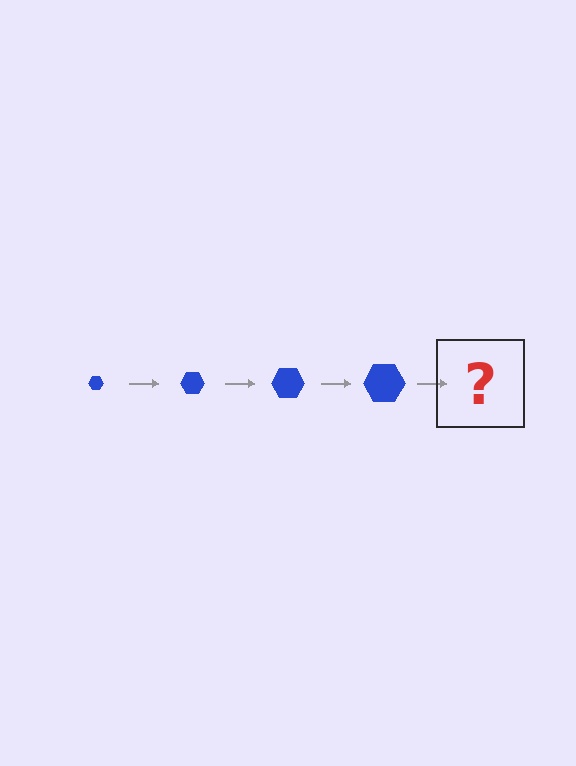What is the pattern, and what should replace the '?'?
The pattern is that the hexagon gets progressively larger each step. The '?' should be a blue hexagon, larger than the previous one.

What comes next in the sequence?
The next element should be a blue hexagon, larger than the previous one.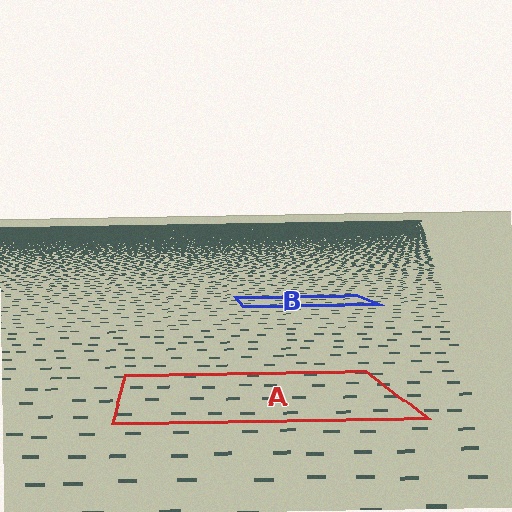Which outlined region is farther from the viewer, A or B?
Region B is farther from the viewer — the texture elements inside it appear smaller and more densely packed.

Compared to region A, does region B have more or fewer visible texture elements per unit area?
Region B has more texture elements per unit area — they are packed more densely because it is farther away.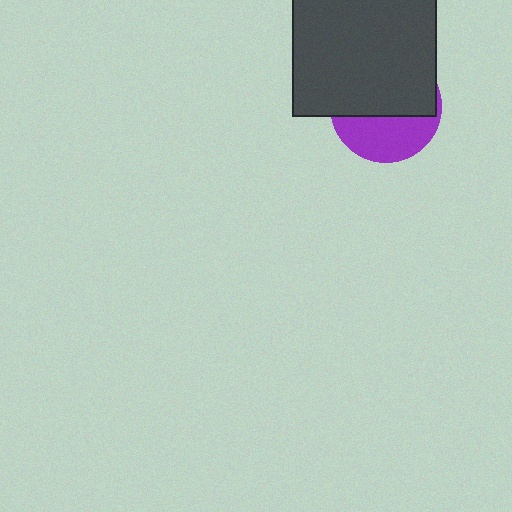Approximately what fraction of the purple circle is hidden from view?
Roughly 61% of the purple circle is hidden behind the dark gray square.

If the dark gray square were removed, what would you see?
You would see the complete purple circle.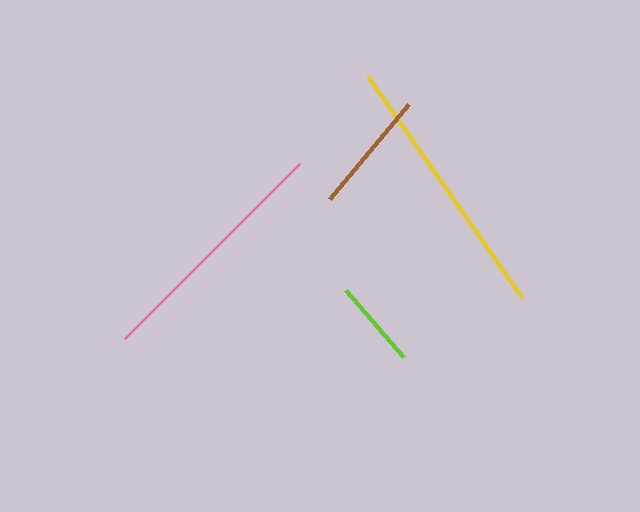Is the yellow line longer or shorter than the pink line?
The yellow line is longer than the pink line.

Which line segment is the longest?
The yellow line is the longest at approximately 269 pixels.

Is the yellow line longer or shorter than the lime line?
The yellow line is longer than the lime line.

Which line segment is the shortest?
The lime line is the shortest at approximately 88 pixels.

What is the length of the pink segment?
The pink segment is approximately 248 pixels long.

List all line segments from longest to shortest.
From longest to shortest: yellow, pink, brown, lime.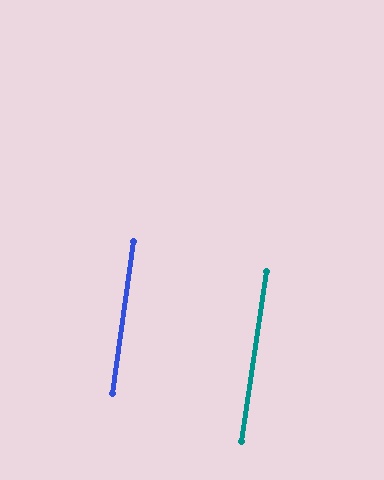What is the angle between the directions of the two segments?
Approximately 0 degrees.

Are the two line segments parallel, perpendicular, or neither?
Parallel — their directions differ by only 0.4°.